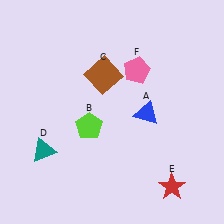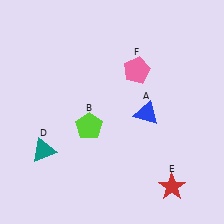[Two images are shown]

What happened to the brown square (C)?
The brown square (C) was removed in Image 2. It was in the top-left area of Image 1.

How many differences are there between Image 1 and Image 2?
There is 1 difference between the two images.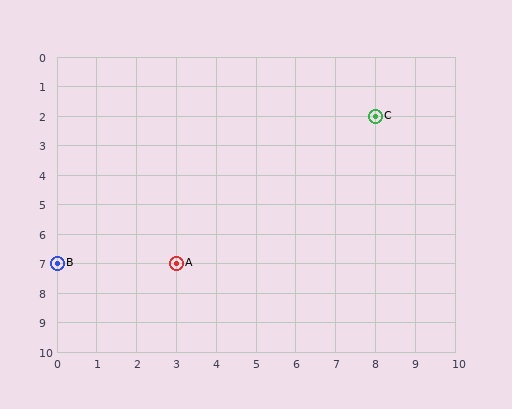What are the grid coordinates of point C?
Point C is at grid coordinates (8, 2).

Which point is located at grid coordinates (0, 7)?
Point B is at (0, 7).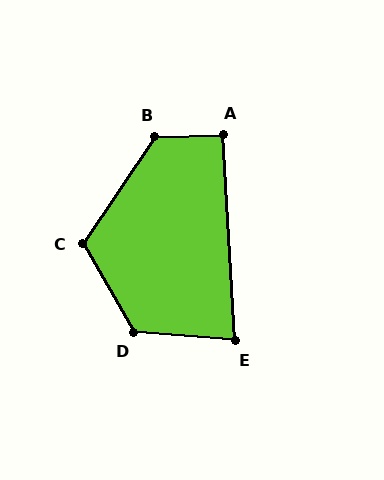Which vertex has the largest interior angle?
B, at approximately 126 degrees.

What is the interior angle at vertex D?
Approximately 124 degrees (obtuse).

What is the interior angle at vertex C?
Approximately 116 degrees (obtuse).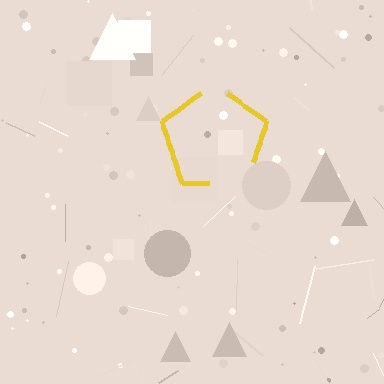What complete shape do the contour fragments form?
The contour fragments form a pentagon.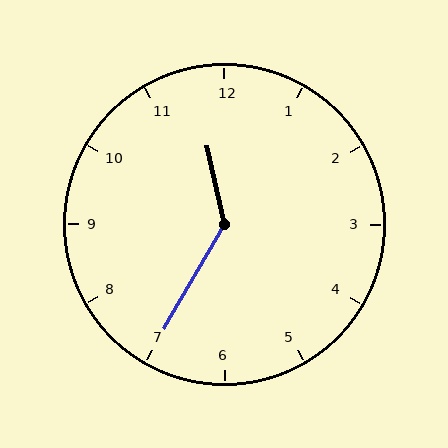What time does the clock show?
11:35.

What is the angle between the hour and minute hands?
Approximately 138 degrees.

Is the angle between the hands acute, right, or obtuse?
It is obtuse.